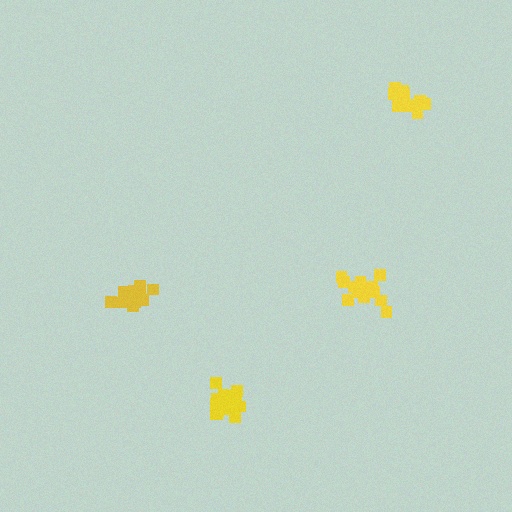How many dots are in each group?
Group 1: 13 dots, Group 2: 14 dots, Group 3: 12 dots, Group 4: 16 dots (55 total).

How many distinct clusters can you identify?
There are 4 distinct clusters.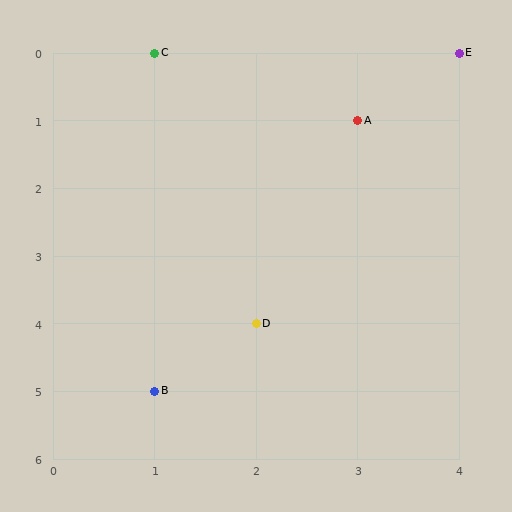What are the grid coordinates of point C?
Point C is at grid coordinates (1, 0).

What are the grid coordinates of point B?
Point B is at grid coordinates (1, 5).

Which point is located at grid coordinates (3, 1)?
Point A is at (3, 1).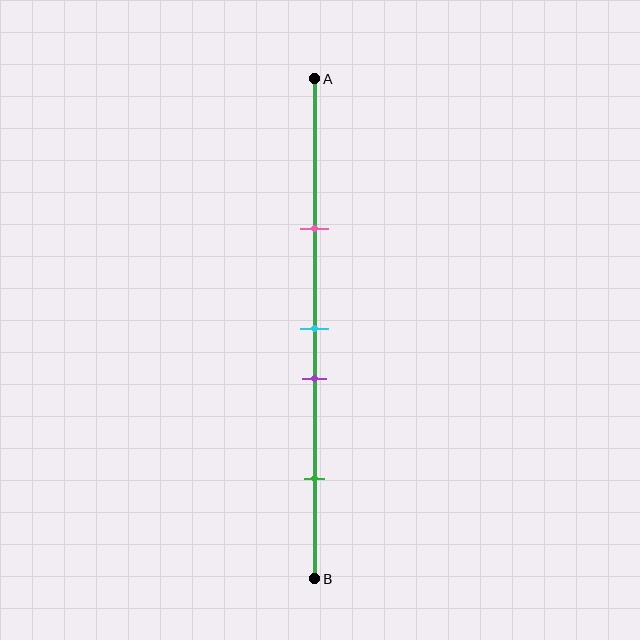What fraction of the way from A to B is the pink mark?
The pink mark is approximately 30% (0.3) of the way from A to B.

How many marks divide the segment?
There are 4 marks dividing the segment.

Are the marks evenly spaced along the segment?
No, the marks are not evenly spaced.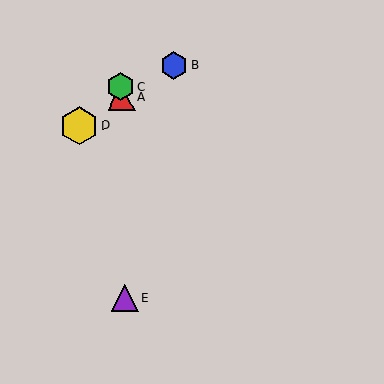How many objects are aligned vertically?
3 objects (A, C, E) are aligned vertically.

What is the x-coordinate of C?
Object C is at x≈121.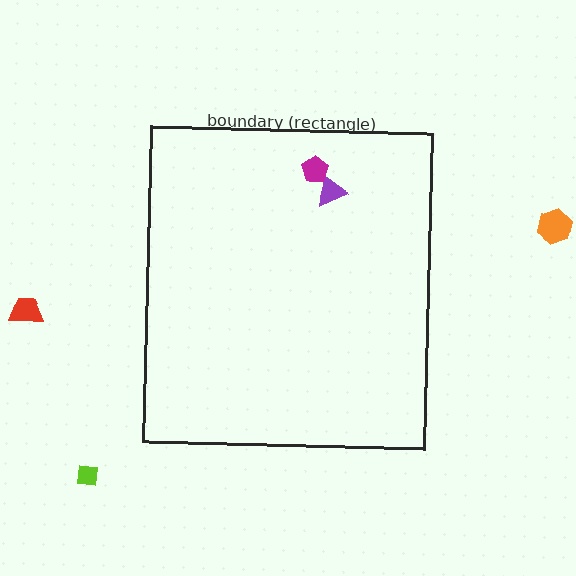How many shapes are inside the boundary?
2 inside, 3 outside.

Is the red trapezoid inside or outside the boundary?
Outside.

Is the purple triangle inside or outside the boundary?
Inside.